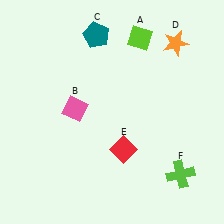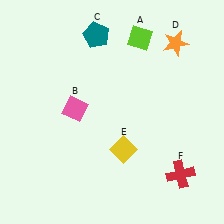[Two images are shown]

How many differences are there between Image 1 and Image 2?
There are 2 differences between the two images.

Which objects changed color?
E changed from red to yellow. F changed from lime to red.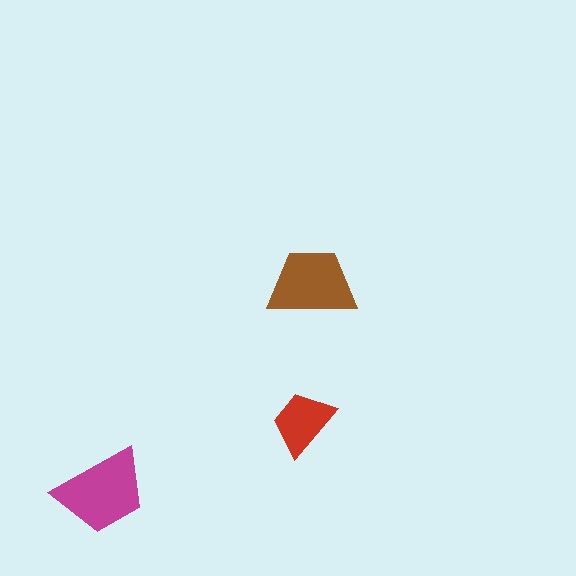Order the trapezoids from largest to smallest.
the magenta one, the brown one, the red one.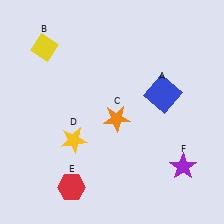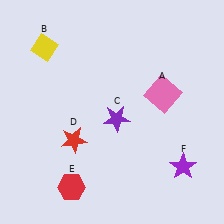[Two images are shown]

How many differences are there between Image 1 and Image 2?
There are 3 differences between the two images.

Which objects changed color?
A changed from blue to pink. C changed from orange to purple. D changed from yellow to red.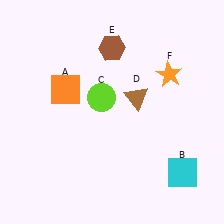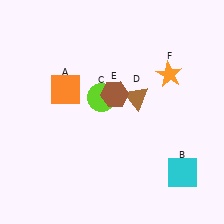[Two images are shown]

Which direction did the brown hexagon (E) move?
The brown hexagon (E) moved down.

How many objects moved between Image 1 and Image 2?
1 object moved between the two images.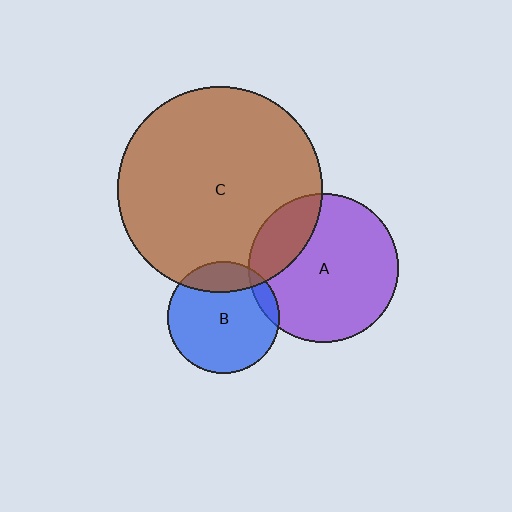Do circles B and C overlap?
Yes.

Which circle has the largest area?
Circle C (brown).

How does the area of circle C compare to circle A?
Approximately 1.9 times.